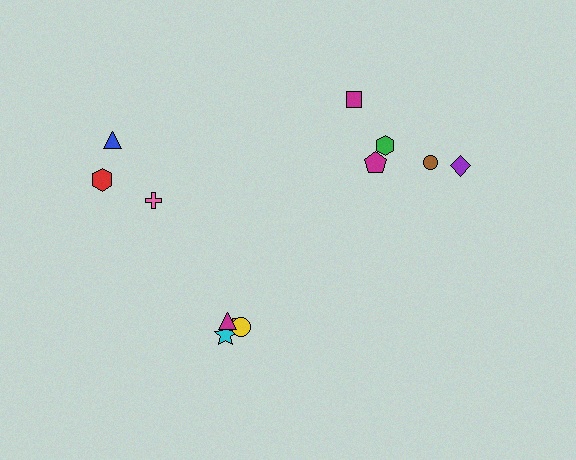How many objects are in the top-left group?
There are 3 objects.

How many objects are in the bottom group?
There are 4 objects.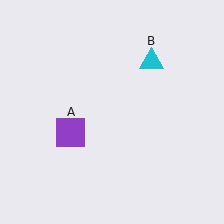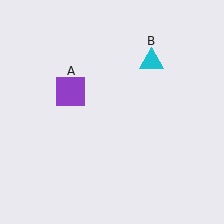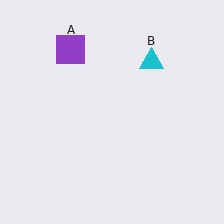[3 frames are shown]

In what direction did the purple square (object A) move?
The purple square (object A) moved up.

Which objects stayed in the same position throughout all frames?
Cyan triangle (object B) remained stationary.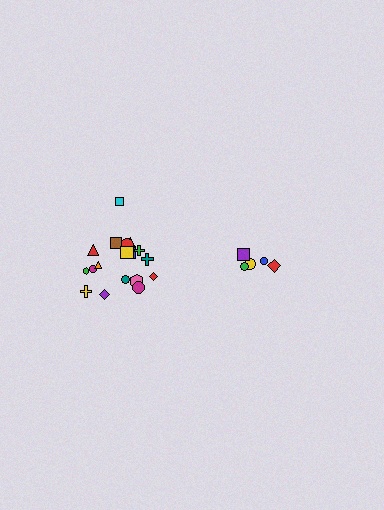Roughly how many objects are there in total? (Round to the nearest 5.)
Roughly 25 objects in total.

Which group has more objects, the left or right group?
The left group.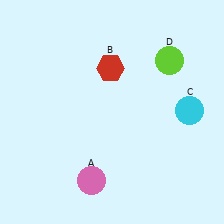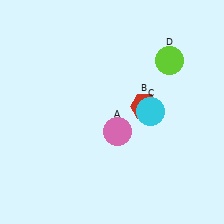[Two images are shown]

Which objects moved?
The objects that moved are: the pink circle (A), the red hexagon (B), the cyan circle (C).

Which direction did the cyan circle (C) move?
The cyan circle (C) moved left.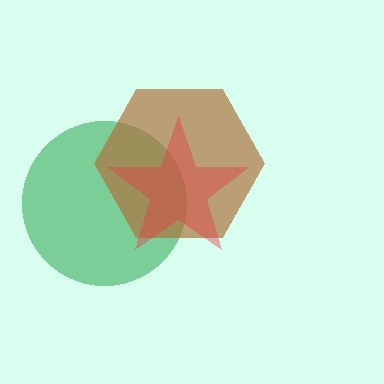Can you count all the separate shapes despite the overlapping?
Yes, there are 3 separate shapes.